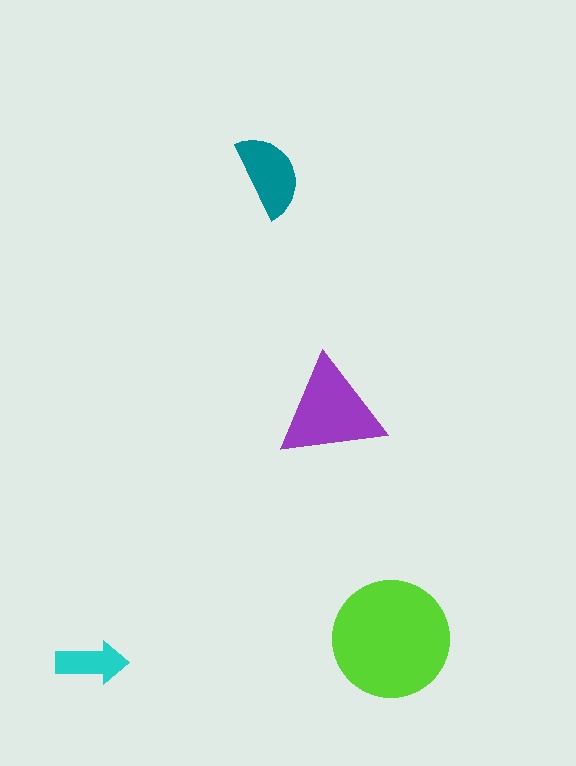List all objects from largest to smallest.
The lime circle, the purple triangle, the teal semicircle, the cyan arrow.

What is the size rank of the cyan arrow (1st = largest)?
4th.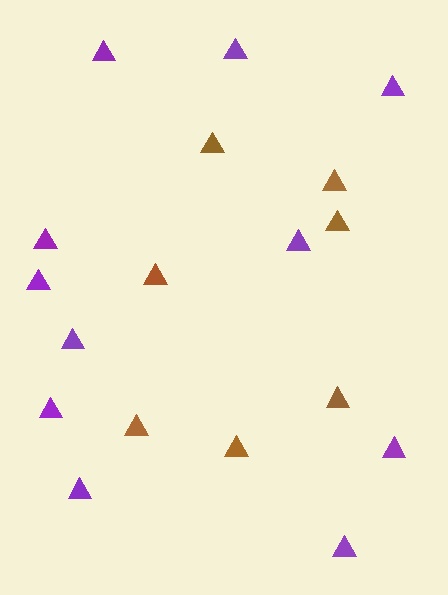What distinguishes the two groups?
There are 2 groups: one group of brown triangles (7) and one group of purple triangles (11).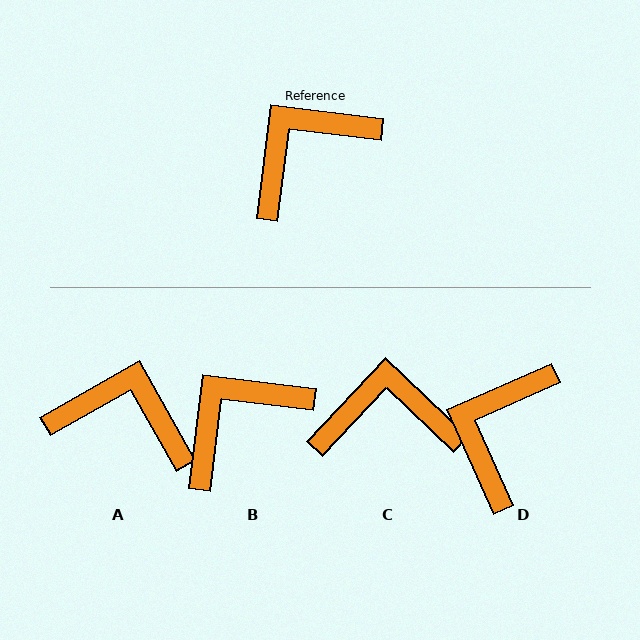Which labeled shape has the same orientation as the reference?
B.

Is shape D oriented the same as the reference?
No, it is off by about 31 degrees.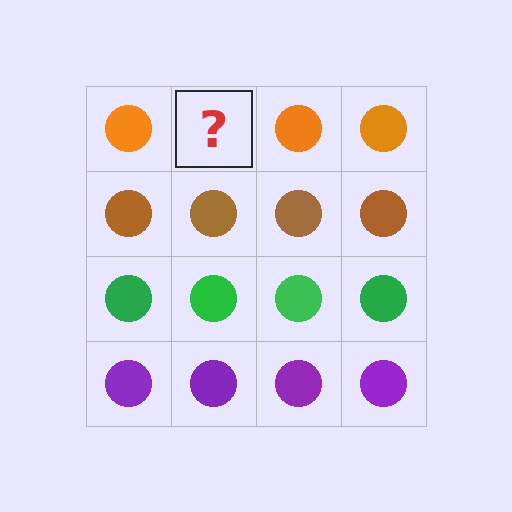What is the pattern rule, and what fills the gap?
The rule is that each row has a consistent color. The gap should be filled with an orange circle.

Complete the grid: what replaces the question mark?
The question mark should be replaced with an orange circle.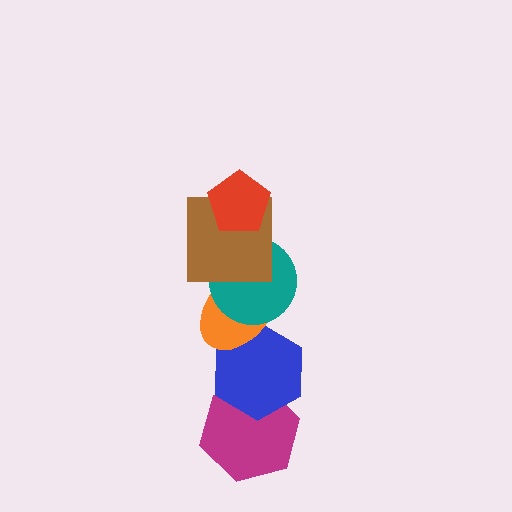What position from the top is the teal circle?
The teal circle is 3rd from the top.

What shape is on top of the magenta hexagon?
The blue hexagon is on top of the magenta hexagon.